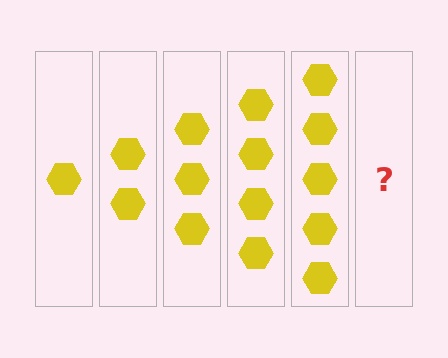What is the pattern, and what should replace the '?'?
The pattern is that each step adds one more hexagon. The '?' should be 6 hexagons.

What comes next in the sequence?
The next element should be 6 hexagons.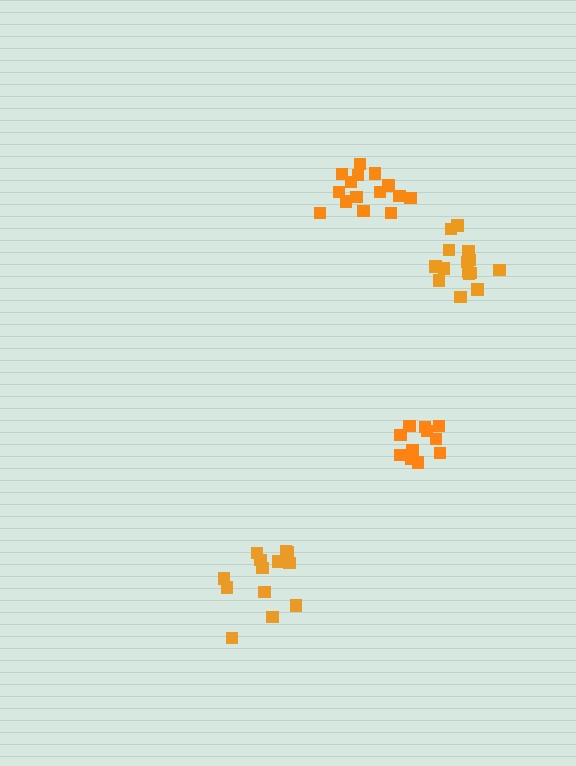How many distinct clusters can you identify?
There are 4 distinct clusters.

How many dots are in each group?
Group 1: 15 dots, Group 2: 13 dots, Group 3: 15 dots, Group 4: 12 dots (55 total).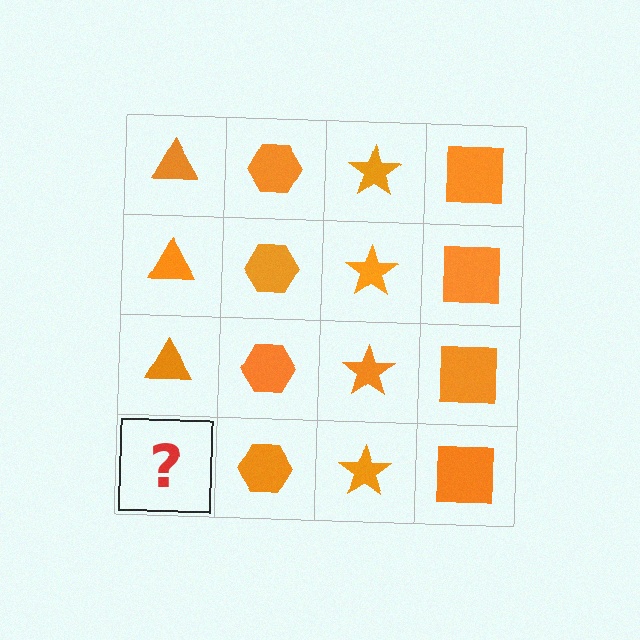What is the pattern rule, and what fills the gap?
The rule is that each column has a consistent shape. The gap should be filled with an orange triangle.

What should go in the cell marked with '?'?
The missing cell should contain an orange triangle.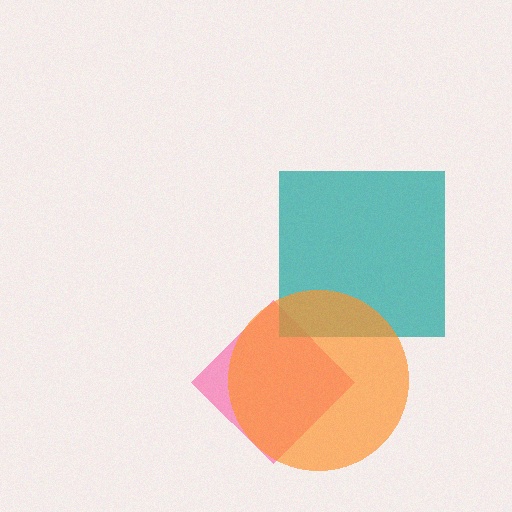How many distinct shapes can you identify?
There are 3 distinct shapes: a pink diamond, a teal square, an orange circle.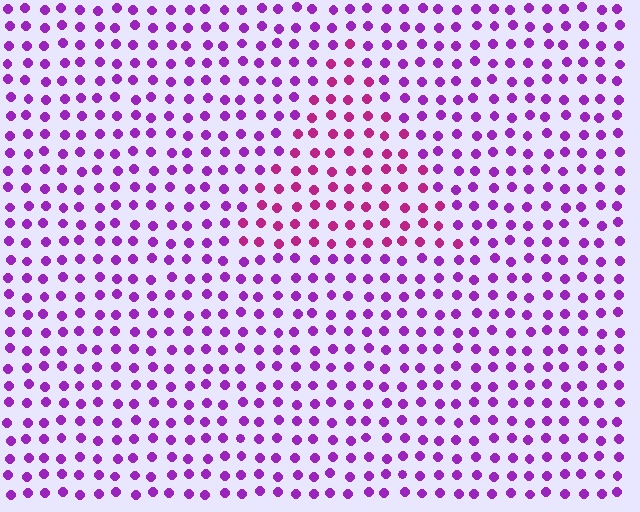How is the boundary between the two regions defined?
The boundary is defined purely by a slight shift in hue (about 34 degrees). Spacing, size, and orientation are identical on both sides.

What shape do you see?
I see a triangle.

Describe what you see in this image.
The image is filled with small purple elements in a uniform arrangement. A triangle-shaped region is visible where the elements are tinted to a slightly different hue, forming a subtle color boundary.